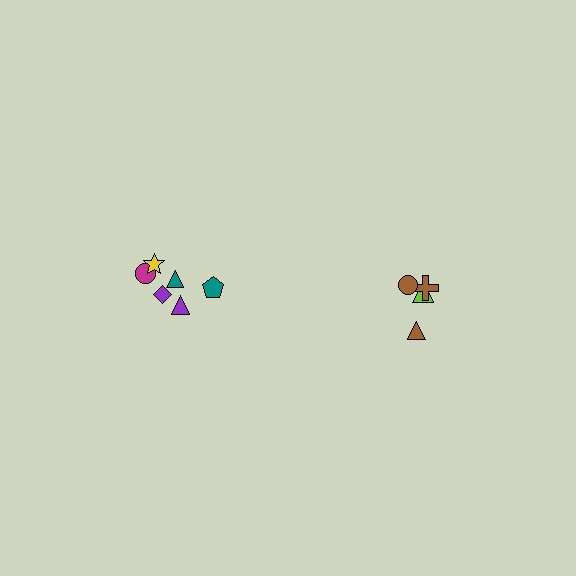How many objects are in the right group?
There are 4 objects.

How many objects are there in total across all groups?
There are 10 objects.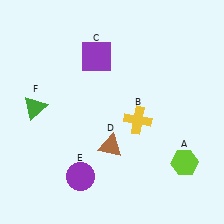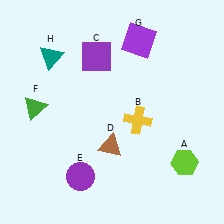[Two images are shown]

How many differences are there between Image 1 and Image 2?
There are 2 differences between the two images.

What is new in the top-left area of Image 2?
A teal triangle (H) was added in the top-left area of Image 2.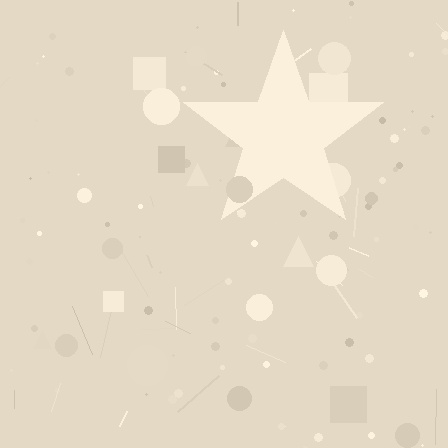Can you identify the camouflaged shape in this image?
The camouflaged shape is a star.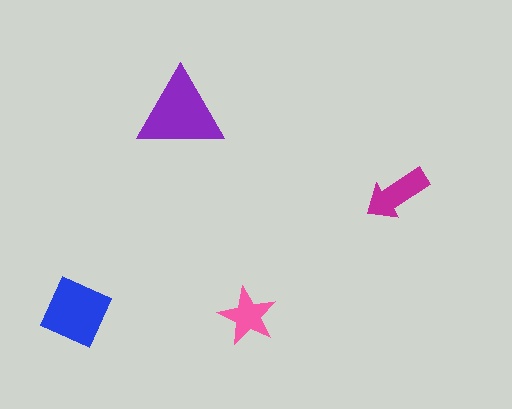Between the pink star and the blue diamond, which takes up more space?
The blue diamond.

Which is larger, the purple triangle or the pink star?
The purple triangle.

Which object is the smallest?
The pink star.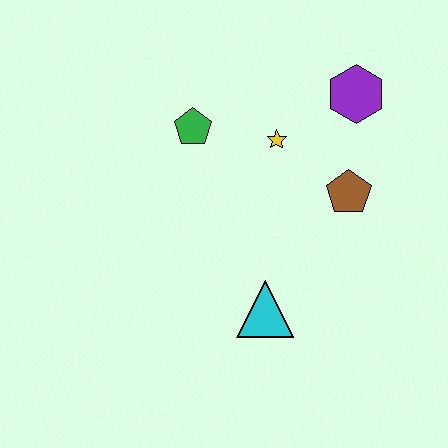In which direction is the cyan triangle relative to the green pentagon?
The cyan triangle is below the green pentagon.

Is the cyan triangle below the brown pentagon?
Yes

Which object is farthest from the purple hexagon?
The cyan triangle is farthest from the purple hexagon.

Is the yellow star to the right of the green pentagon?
Yes